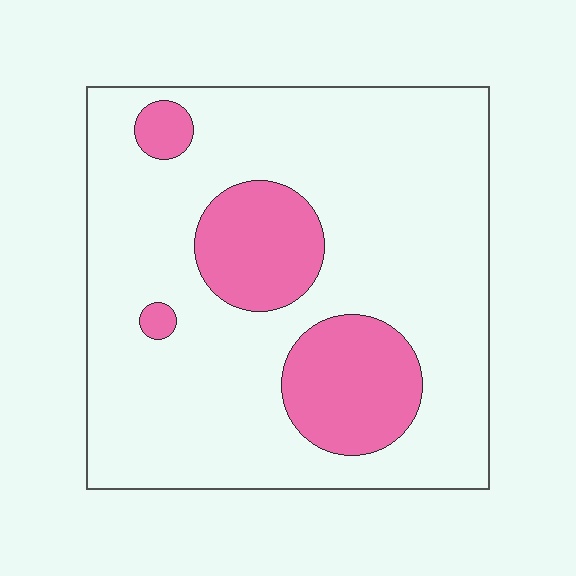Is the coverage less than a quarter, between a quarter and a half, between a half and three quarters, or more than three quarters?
Less than a quarter.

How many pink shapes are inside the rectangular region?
4.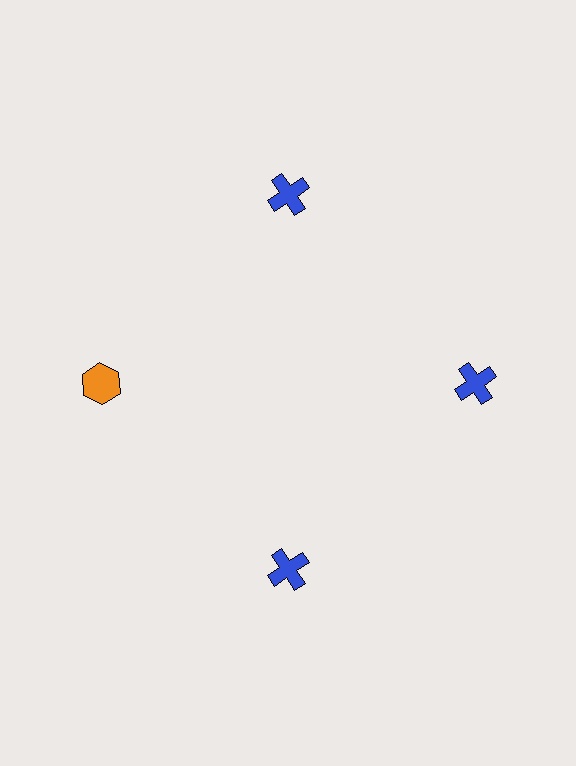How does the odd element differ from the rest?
It differs in both color (orange instead of blue) and shape (hexagon instead of cross).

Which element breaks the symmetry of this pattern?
The orange hexagon at roughly the 9 o'clock position breaks the symmetry. All other shapes are blue crosses.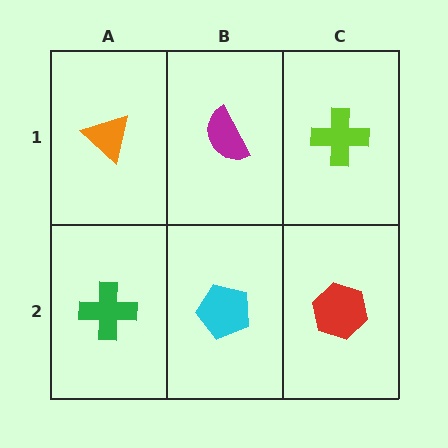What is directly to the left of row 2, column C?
A cyan pentagon.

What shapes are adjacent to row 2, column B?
A magenta semicircle (row 1, column B), a green cross (row 2, column A), a red hexagon (row 2, column C).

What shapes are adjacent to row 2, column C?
A lime cross (row 1, column C), a cyan pentagon (row 2, column B).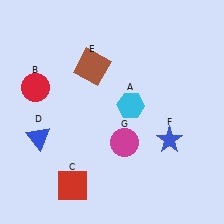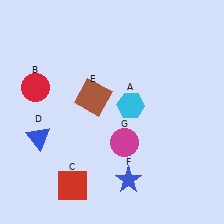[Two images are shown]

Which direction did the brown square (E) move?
The brown square (E) moved down.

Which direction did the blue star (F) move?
The blue star (F) moved left.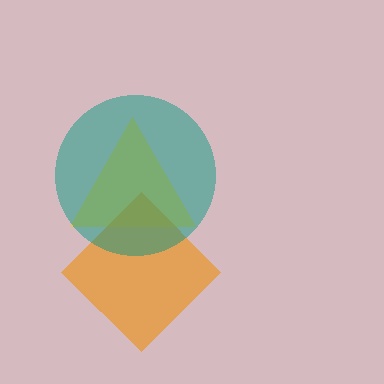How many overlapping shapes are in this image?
There are 3 overlapping shapes in the image.